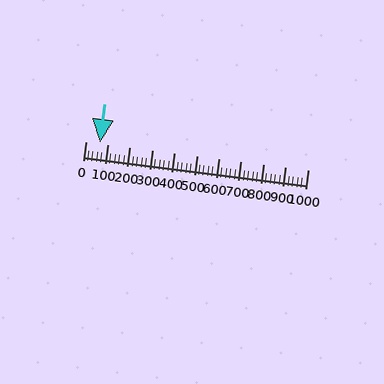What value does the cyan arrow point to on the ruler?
The cyan arrow points to approximately 66.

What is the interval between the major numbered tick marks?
The major tick marks are spaced 100 units apart.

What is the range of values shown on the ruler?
The ruler shows values from 0 to 1000.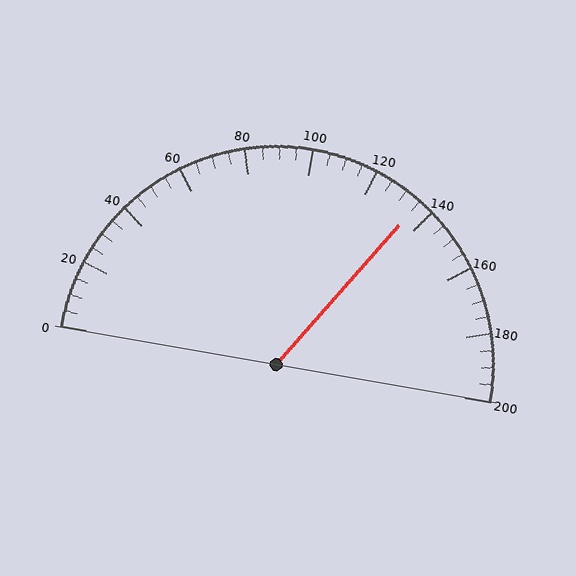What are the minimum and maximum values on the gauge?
The gauge ranges from 0 to 200.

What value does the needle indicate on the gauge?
The needle indicates approximately 135.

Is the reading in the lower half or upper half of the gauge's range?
The reading is in the upper half of the range (0 to 200).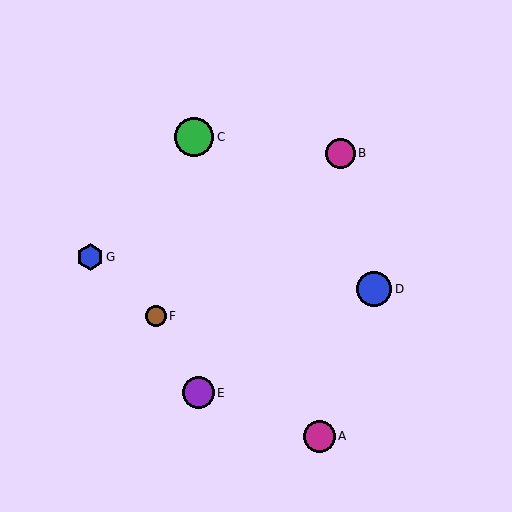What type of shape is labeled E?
Shape E is a purple circle.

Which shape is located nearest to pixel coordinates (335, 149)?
The magenta circle (labeled B) at (341, 153) is nearest to that location.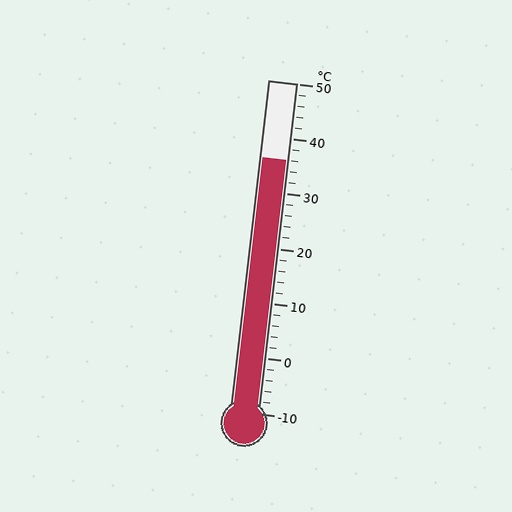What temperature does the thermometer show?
The thermometer shows approximately 36°C.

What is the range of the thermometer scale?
The thermometer scale ranges from -10°C to 50°C.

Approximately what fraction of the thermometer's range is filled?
The thermometer is filled to approximately 75% of its range.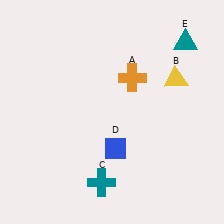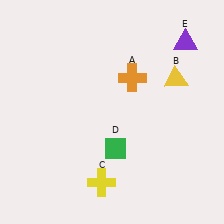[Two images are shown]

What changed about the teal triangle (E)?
In Image 1, E is teal. In Image 2, it changed to purple.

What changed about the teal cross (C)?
In Image 1, C is teal. In Image 2, it changed to yellow.